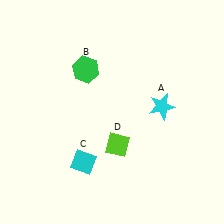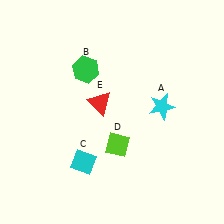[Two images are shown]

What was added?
A red triangle (E) was added in Image 2.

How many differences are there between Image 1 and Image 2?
There is 1 difference between the two images.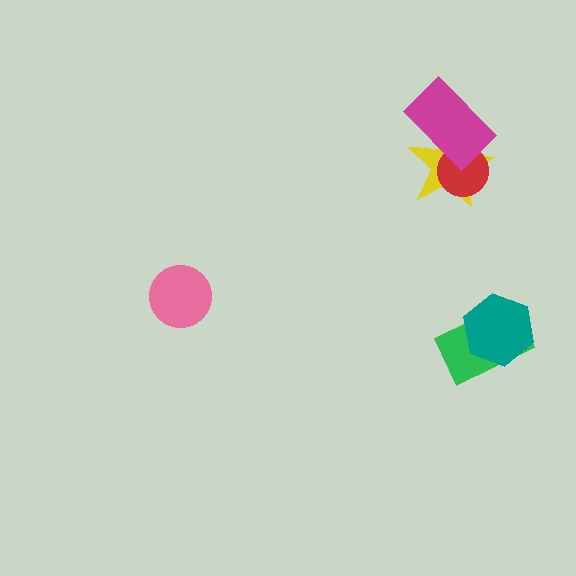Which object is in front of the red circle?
The magenta rectangle is in front of the red circle.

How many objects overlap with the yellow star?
2 objects overlap with the yellow star.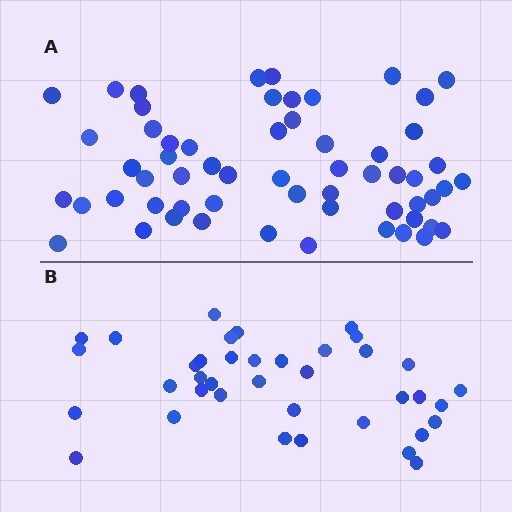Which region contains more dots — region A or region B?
Region A (the top region) has more dots.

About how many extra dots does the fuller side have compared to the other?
Region A has approximately 20 more dots than region B.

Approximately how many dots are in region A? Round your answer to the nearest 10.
About 60 dots. (The exact count is 59, which rounds to 60.)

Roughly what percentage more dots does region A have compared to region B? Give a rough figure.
About 55% more.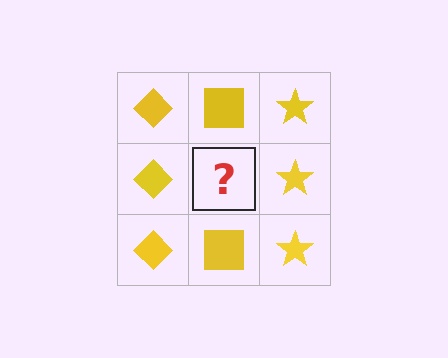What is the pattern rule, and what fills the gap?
The rule is that each column has a consistent shape. The gap should be filled with a yellow square.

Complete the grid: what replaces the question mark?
The question mark should be replaced with a yellow square.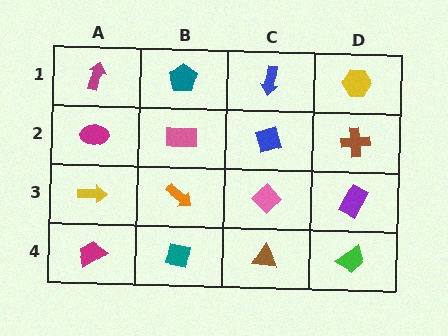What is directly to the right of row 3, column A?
An orange arrow.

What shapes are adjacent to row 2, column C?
A blue arrow (row 1, column C), a pink diamond (row 3, column C), a pink rectangle (row 2, column B), a brown cross (row 2, column D).